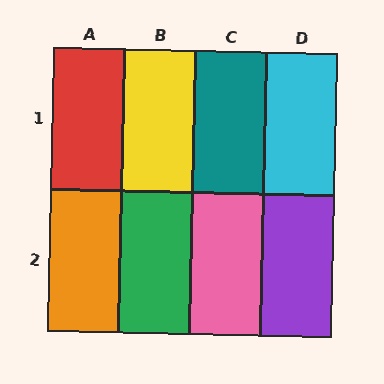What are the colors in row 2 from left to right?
Orange, green, pink, purple.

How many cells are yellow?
1 cell is yellow.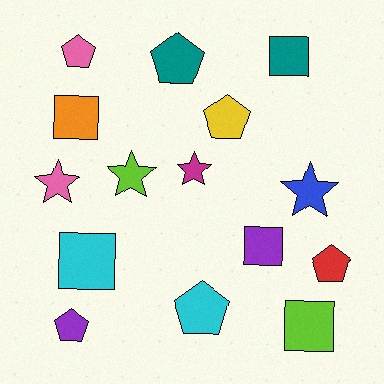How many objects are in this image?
There are 15 objects.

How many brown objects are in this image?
There are no brown objects.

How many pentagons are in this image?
There are 6 pentagons.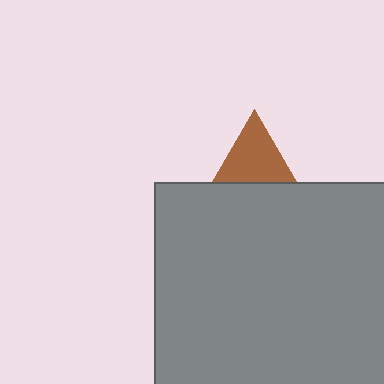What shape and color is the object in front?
The object in front is a gray square.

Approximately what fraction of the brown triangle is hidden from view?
Roughly 64% of the brown triangle is hidden behind the gray square.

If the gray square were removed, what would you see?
You would see the complete brown triangle.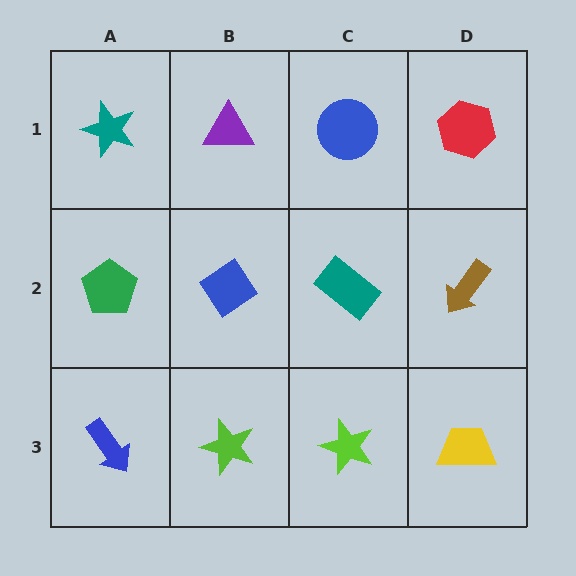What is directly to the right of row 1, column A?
A purple triangle.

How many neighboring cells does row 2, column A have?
3.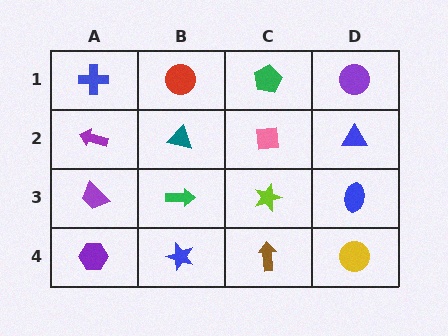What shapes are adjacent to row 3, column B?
A teal triangle (row 2, column B), a blue star (row 4, column B), a purple trapezoid (row 3, column A), a lime star (row 3, column C).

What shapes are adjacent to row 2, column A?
A blue cross (row 1, column A), a purple trapezoid (row 3, column A), a teal triangle (row 2, column B).